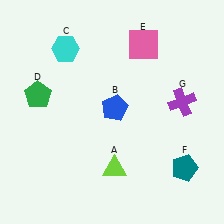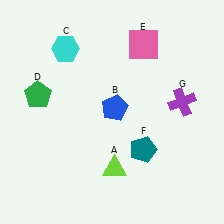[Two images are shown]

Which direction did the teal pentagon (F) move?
The teal pentagon (F) moved left.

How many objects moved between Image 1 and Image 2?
1 object moved between the two images.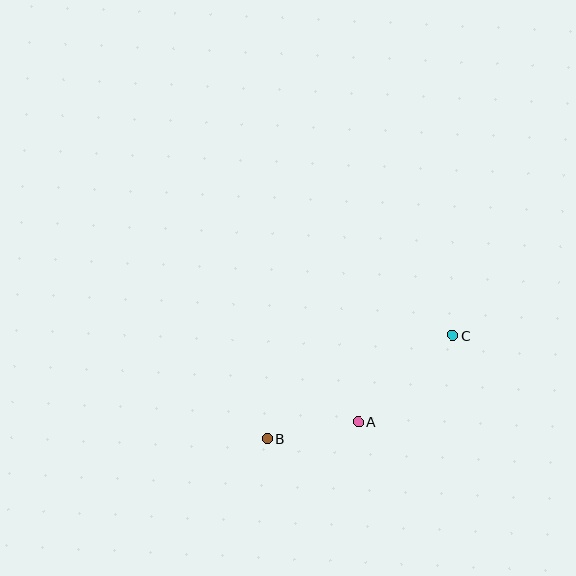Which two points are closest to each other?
Points A and B are closest to each other.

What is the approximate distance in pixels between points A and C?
The distance between A and C is approximately 128 pixels.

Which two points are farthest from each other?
Points B and C are farthest from each other.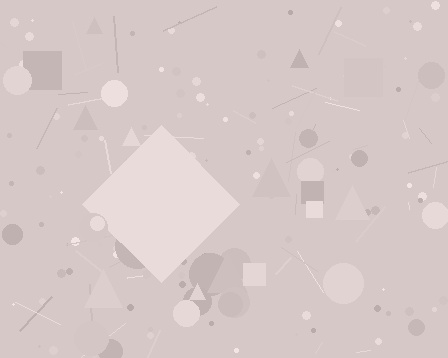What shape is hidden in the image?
A diamond is hidden in the image.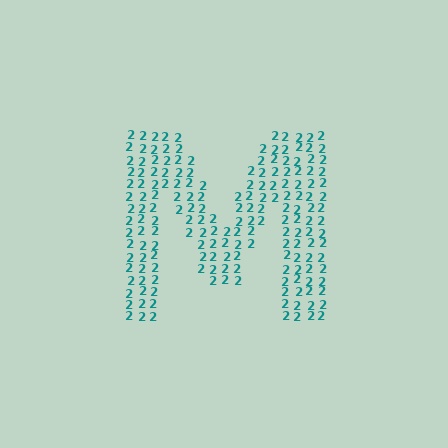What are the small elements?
The small elements are digit 2's.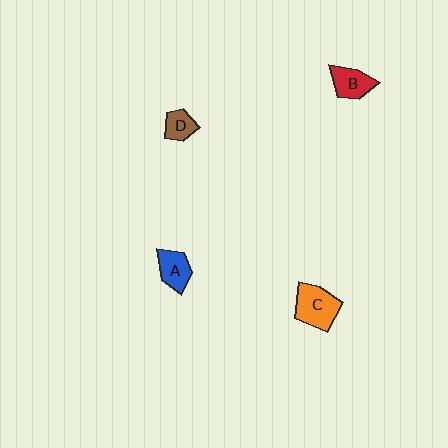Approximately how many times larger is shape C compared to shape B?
Approximately 1.4 times.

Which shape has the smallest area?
Shape D (brown).